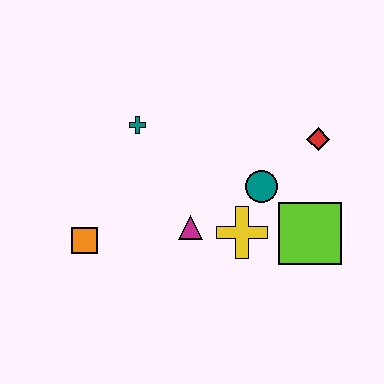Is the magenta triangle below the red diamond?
Yes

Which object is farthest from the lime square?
The orange square is farthest from the lime square.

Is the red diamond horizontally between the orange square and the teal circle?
No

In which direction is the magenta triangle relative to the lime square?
The magenta triangle is to the left of the lime square.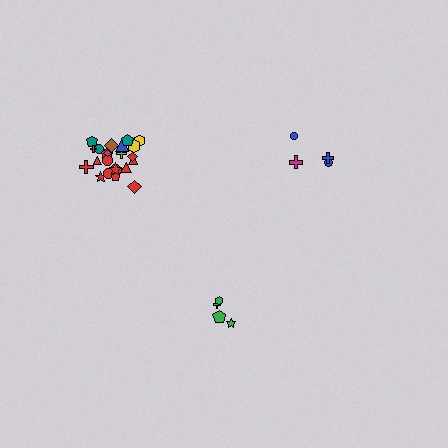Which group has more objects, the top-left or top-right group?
The top-left group.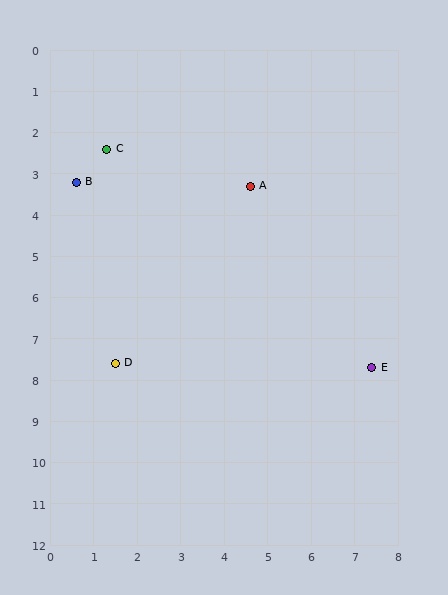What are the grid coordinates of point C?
Point C is at approximately (1.3, 2.4).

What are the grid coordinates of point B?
Point B is at approximately (0.6, 3.2).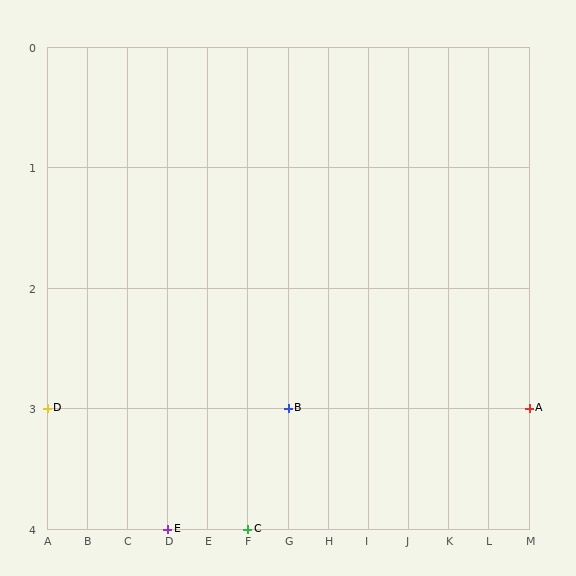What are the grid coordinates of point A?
Point A is at grid coordinates (M, 3).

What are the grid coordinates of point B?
Point B is at grid coordinates (G, 3).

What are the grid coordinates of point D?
Point D is at grid coordinates (A, 3).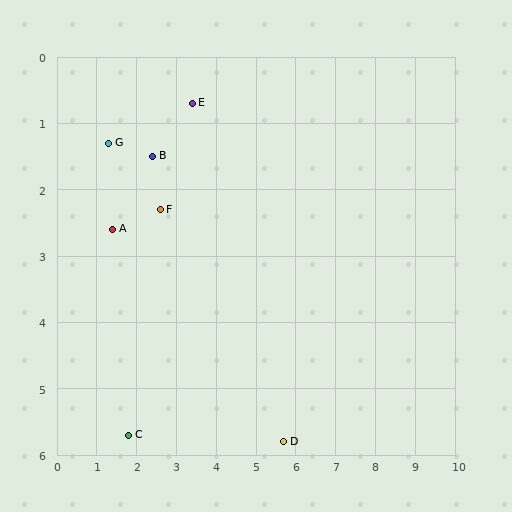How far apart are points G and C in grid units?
Points G and C are about 4.4 grid units apart.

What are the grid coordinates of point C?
Point C is at approximately (1.8, 5.7).